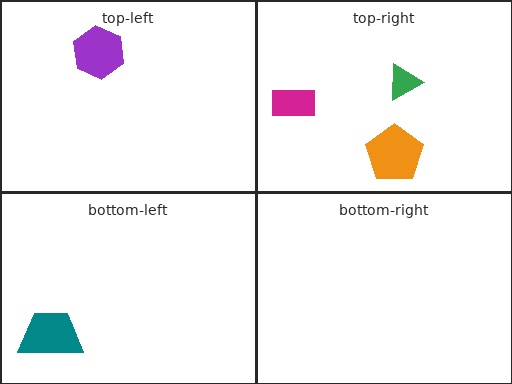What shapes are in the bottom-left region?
The teal trapezoid.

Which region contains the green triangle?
The top-right region.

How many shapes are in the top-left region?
1.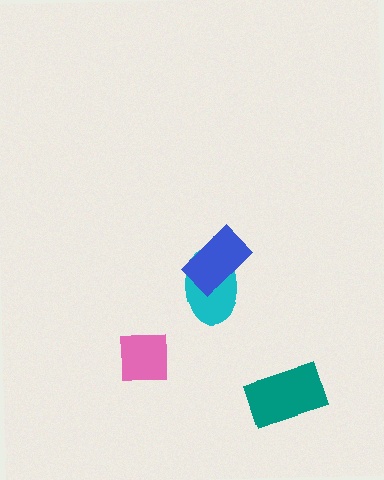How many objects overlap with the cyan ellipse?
1 object overlaps with the cyan ellipse.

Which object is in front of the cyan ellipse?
The blue rectangle is in front of the cyan ellipse.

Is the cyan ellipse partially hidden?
Yes, it is partially covered by another shape.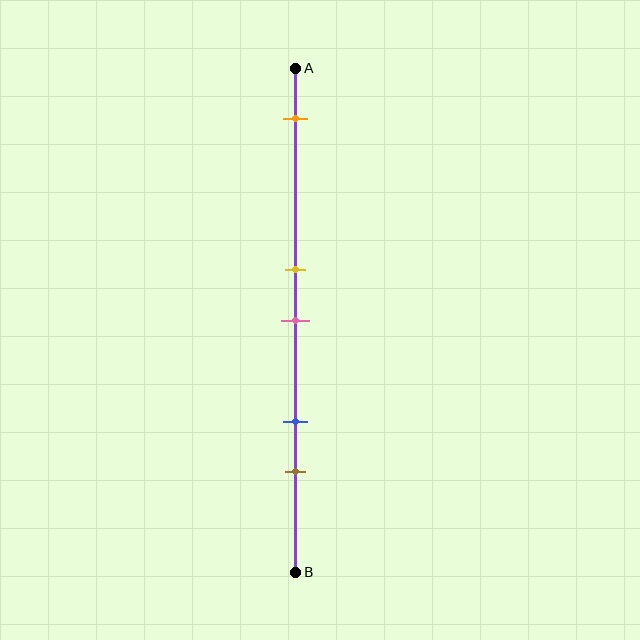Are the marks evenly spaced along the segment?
No, the marks are not evenly spaced.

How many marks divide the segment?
There are 5 marks dividing the segment.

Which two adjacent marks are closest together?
The yellow and pink marks are the closest adjacent pair.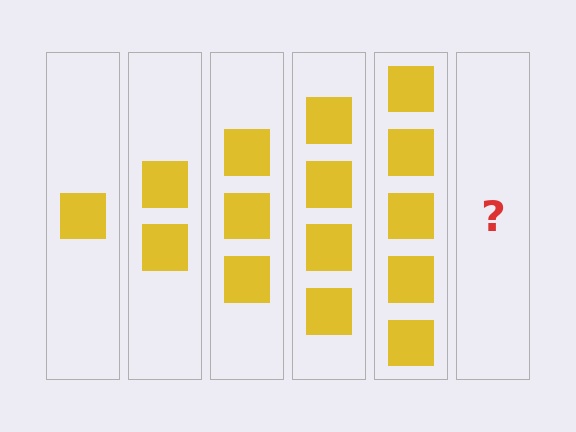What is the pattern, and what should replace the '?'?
The pattern is that each step adds one more square. The '?' should be 6 squares.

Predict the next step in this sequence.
The next step is 6 squares.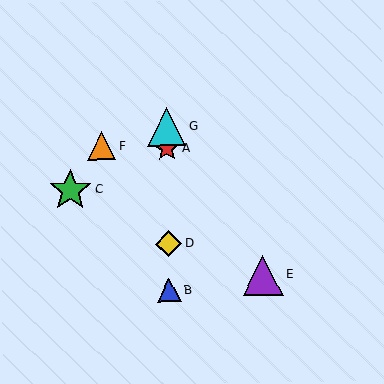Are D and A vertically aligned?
Yes, both are at x≈168.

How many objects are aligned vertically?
4 objects (A, B, D, G) are aligned vertically.